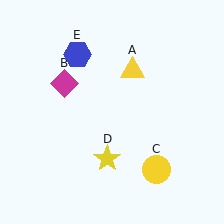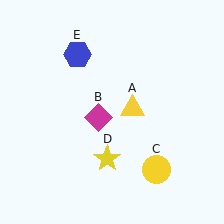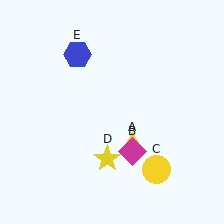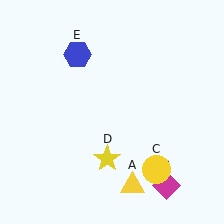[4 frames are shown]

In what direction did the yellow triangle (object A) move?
The yellow triangle (object A) moved down.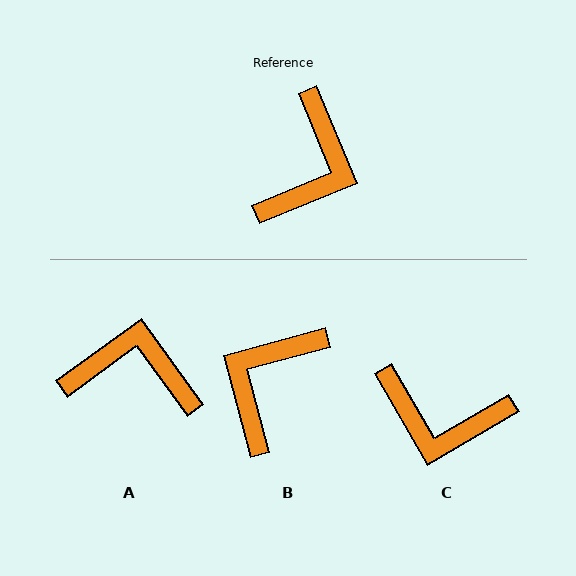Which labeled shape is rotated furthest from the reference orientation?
B, about 172 degrees away.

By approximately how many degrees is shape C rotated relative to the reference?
Approximately 82 degrees clockwise.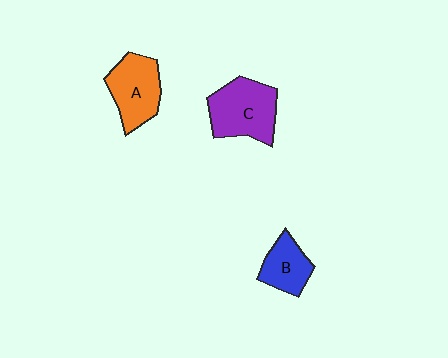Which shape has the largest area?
Shape C (purple).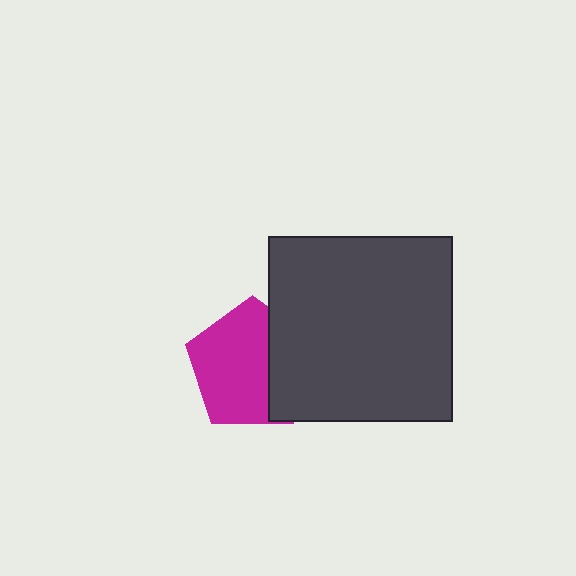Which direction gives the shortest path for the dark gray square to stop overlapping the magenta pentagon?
Moving right gives the shortest separation.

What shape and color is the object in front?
The object in front is a dark gray square.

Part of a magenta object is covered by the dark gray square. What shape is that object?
It is a pentagon.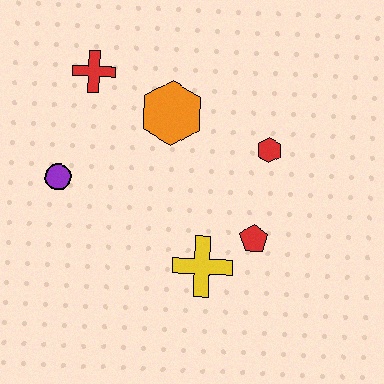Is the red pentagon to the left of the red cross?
No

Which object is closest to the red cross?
The orange hexagon is closest to the red cross.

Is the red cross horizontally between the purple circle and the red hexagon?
Yes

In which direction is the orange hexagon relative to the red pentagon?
The orange hexagon is above the red pentagon.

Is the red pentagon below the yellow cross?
No